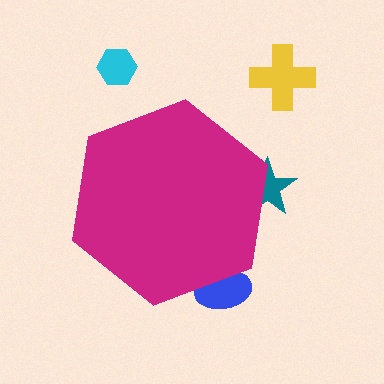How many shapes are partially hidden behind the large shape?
2 shapes are partially hidden.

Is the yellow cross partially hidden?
No, the yellow cross is fully visible.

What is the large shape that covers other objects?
A magenta hexagon.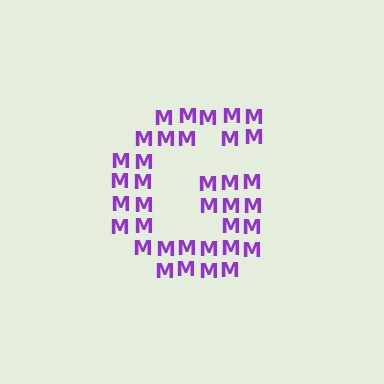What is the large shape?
The large shape is the letter G.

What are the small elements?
The small elements are letter M's.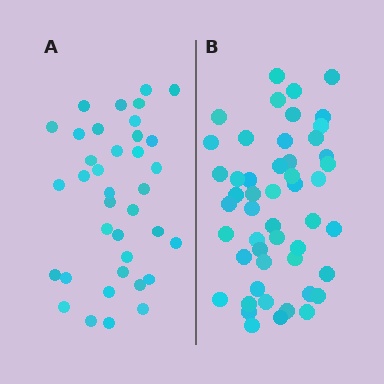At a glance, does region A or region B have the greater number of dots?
Region B (the right region) has more dots.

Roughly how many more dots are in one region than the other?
Region B has approximately 15 more dots than region A.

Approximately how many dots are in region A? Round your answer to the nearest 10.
About 40 dots. (The exact count is 37, which rounds to 40.)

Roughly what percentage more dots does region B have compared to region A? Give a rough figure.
About 35% more.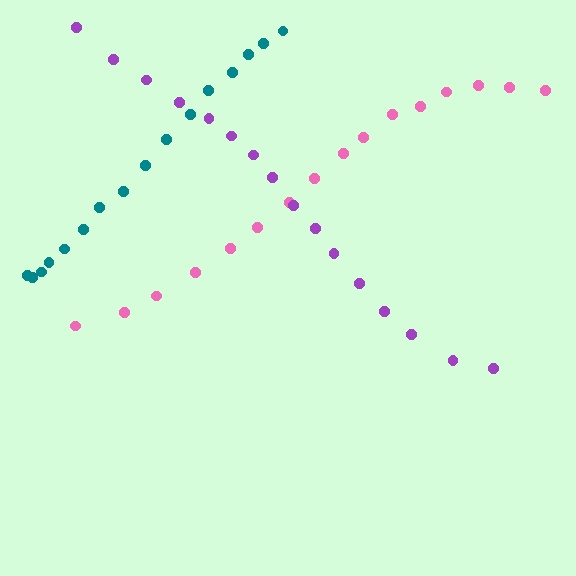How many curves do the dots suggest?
There are 3 distinct paths.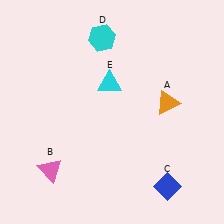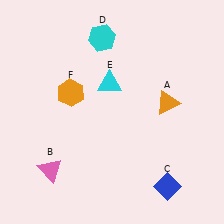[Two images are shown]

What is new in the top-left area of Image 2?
An orange hexagon (F) was added in the top-left area of Image 2.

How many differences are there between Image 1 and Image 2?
There is 1 difference between the two images.